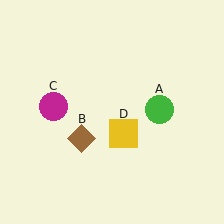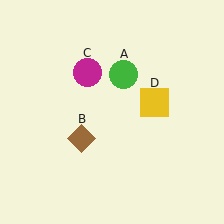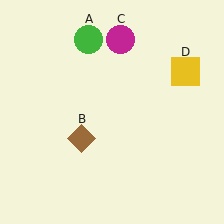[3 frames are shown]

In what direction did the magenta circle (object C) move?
The magenta circle (object C) moved up and to the right.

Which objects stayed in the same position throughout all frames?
Brown diamond (object B) remained stationary.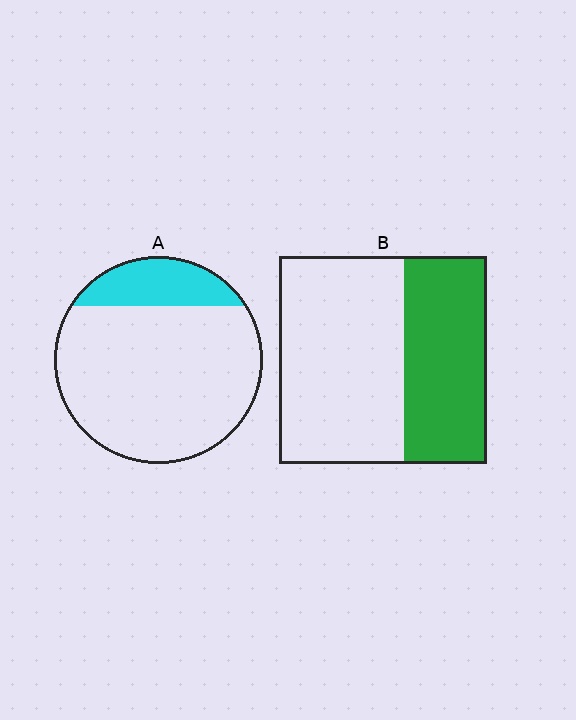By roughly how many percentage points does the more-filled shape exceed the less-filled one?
By roughly 20 percentage points (B over A).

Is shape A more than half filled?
No.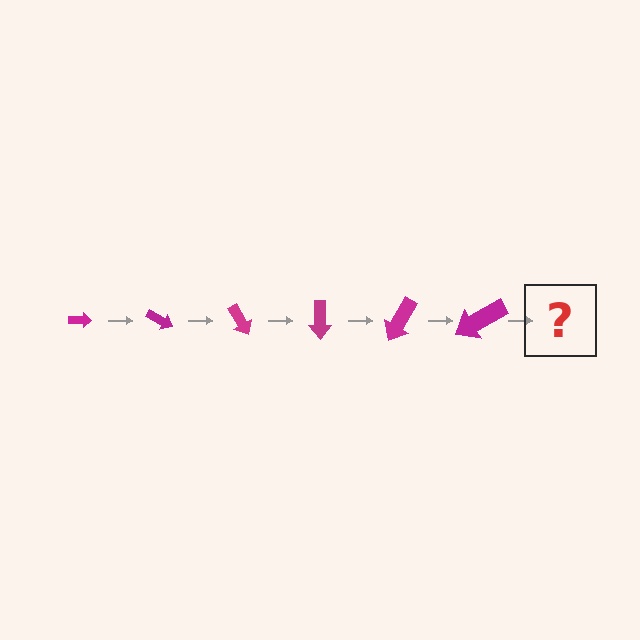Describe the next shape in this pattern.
It should be an arrow, larger than the previous one and rotated 180 degrees from the start.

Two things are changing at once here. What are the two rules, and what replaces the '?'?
The two rules are that the arrow grows larger each step and it rotates 30 degrees each step. The '?' should be an arrow, larger than the previous one and rotated 180 degrees from the start.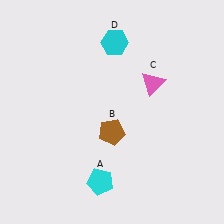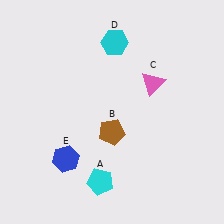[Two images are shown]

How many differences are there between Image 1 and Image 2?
There is 1 difference between the two images.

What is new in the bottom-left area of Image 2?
A blue hexagon (E) was added in the bottom-left area of Image 2.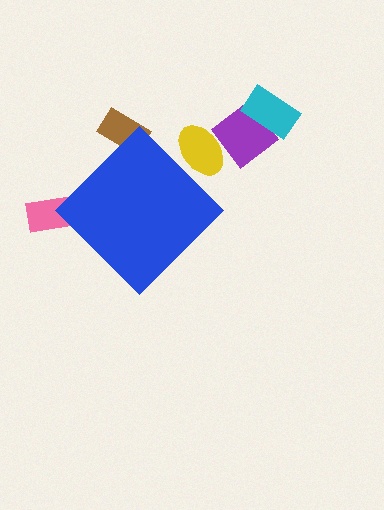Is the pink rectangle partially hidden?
Yes, the pink rectangle is partially hidden behind the blue diamond.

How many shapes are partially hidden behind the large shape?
3 shapes are partially hidden.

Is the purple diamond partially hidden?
No, the purple diamond is fully visible.